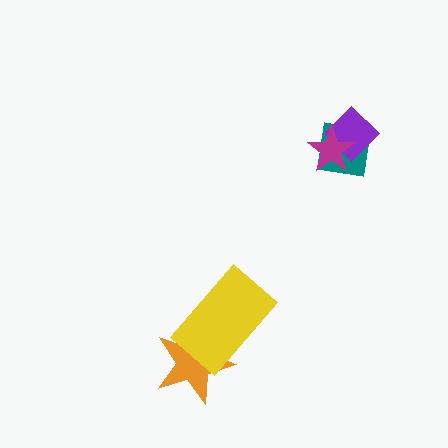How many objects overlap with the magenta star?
2 objects overlap with the magenta star.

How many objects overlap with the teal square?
2 objects overlap with the teal square.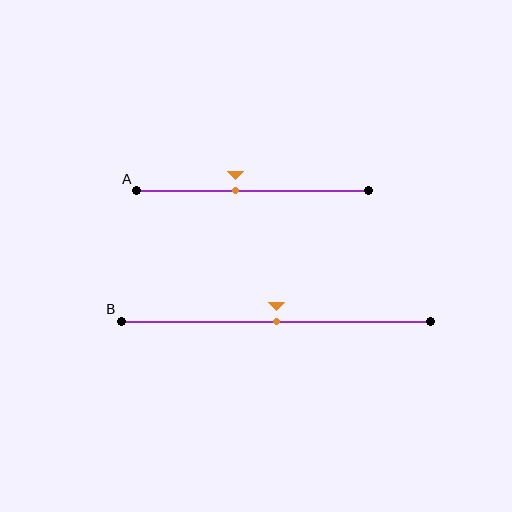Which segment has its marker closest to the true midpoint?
Segment B has its marker closest to the true midpoint.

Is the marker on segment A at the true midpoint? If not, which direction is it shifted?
No, the marker on segment A is shifted to the left by about 7% of the segment length.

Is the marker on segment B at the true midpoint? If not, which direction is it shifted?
Yes, the marker on segment B is at the true midpoint.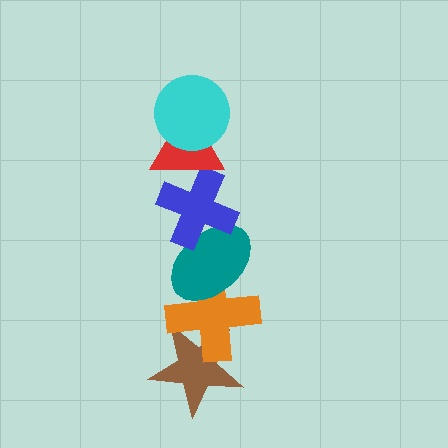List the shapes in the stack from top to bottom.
From top to bottom: the cyan circle, the red triangle, the blue cross, the teal ellipse, the orange cross, the brown star.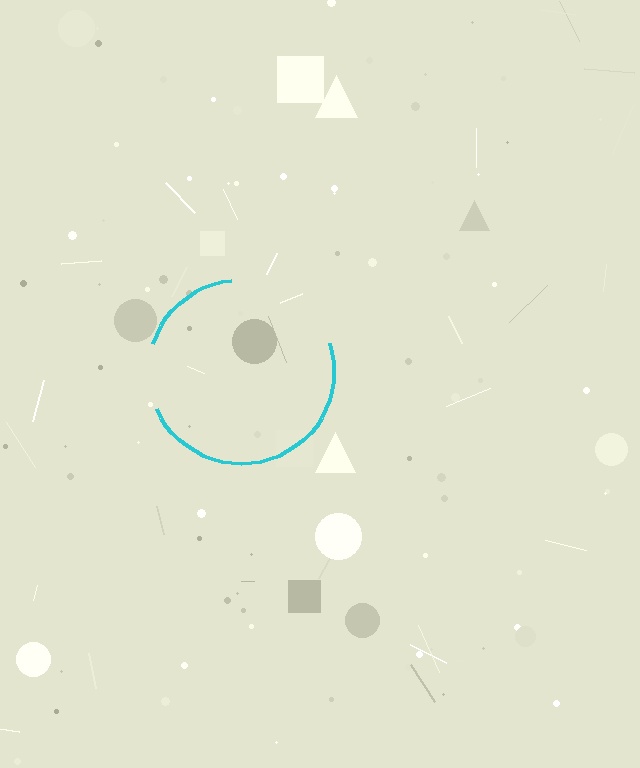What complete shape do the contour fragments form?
The contour fragments form a circle.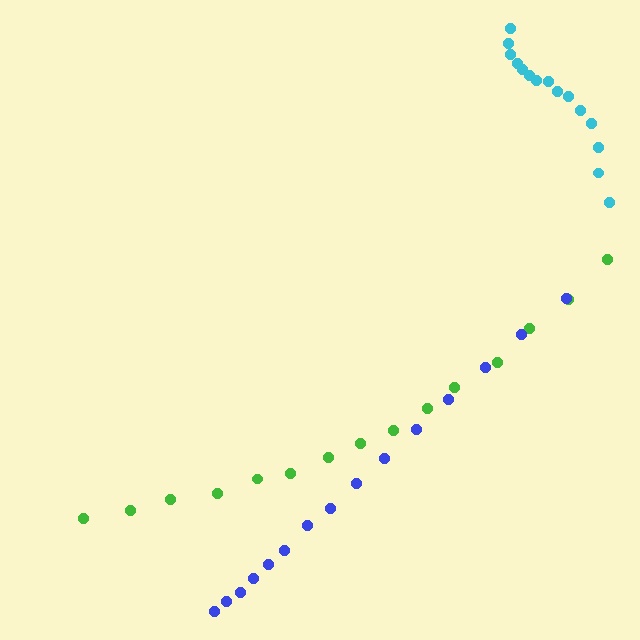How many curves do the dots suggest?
There are 3 distinct paths.